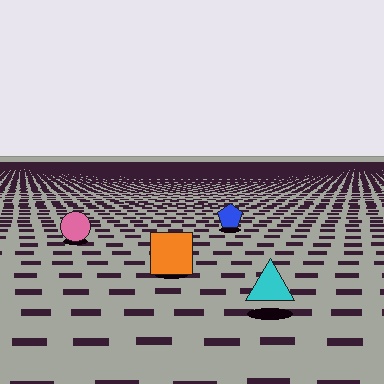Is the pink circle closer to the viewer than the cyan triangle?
No. The cyan triangle is closer — you can tell from the texture gradient: the ground texture is coarser near it.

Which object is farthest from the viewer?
The blue pentagon is farthest from the viewer. It appears smaller and the ground texture around it is denser.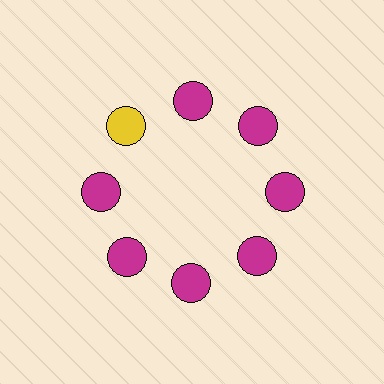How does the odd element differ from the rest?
It has a different color: yellow instead of magenta.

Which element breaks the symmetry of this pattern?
The yellow circle at roughly the 10 o'clock position breaks the symmetry. All other shapes are magenta circles.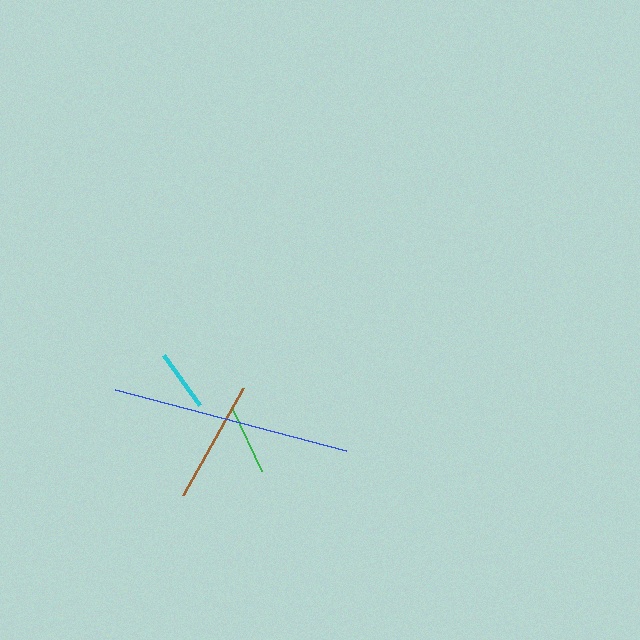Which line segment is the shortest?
The cyan line is the shortest at approximately 62 pixels.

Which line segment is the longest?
The blue line is the longest at approximately 239 pixels.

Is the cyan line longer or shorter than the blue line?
The blue line is longer than the cyan line.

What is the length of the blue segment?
The blue segment is approximately 239 pixels long.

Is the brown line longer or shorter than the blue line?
The blue line is longer than the brown line.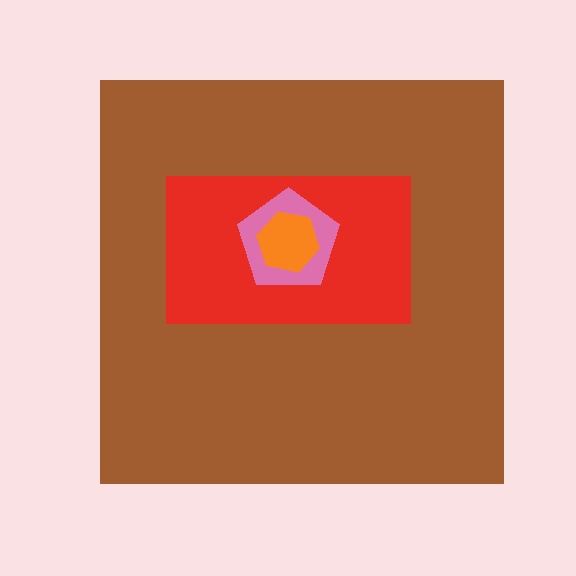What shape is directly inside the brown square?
The red rectangle.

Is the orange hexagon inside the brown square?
Yes.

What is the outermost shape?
The brown square.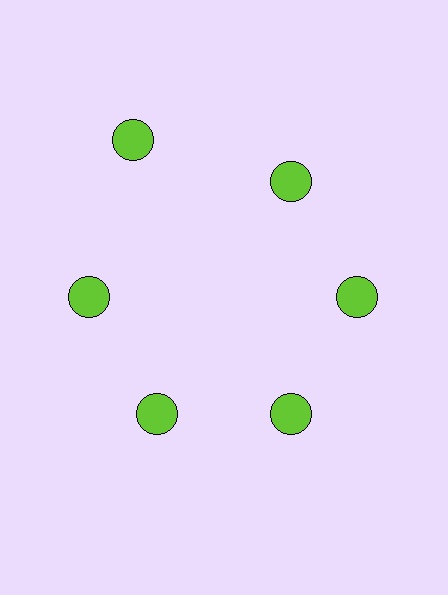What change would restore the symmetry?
The symmetry would be restored by moving it inward, back onto the ring so that all 6 circles sit at equal angles and equal distance from the center.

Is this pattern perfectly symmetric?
No. The 6 lime circles are arranged in a ring, but one element near the 11 o'clock position is pushed outward from the center, breaking the 6-fold rotational symmetry.